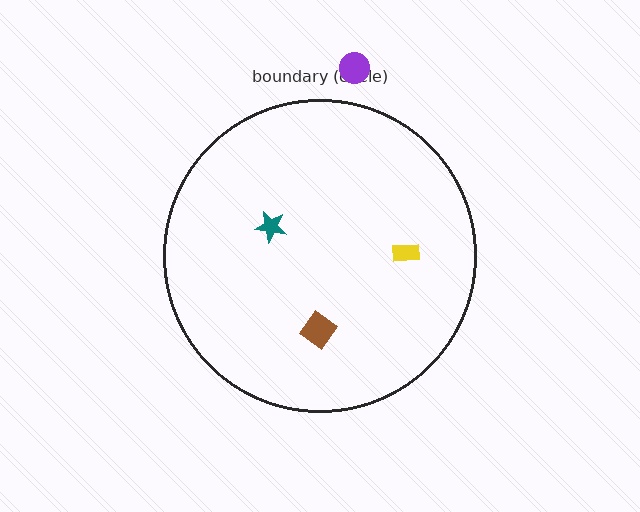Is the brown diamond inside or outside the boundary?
Inside.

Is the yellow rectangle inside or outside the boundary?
Inside.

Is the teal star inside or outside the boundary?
Inside.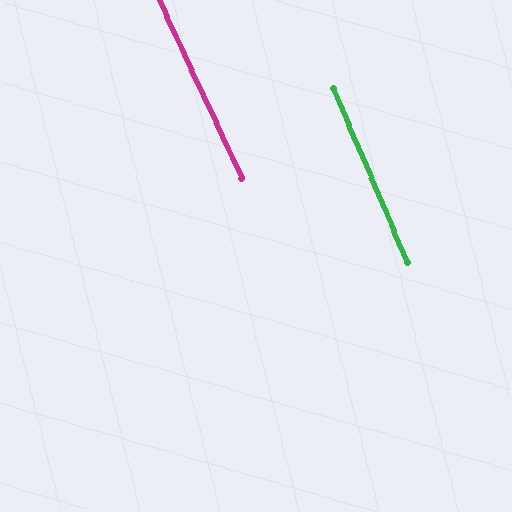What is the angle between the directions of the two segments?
Approximately 1 degree.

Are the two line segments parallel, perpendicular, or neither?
Parallel — their directions differ by only 1.5°.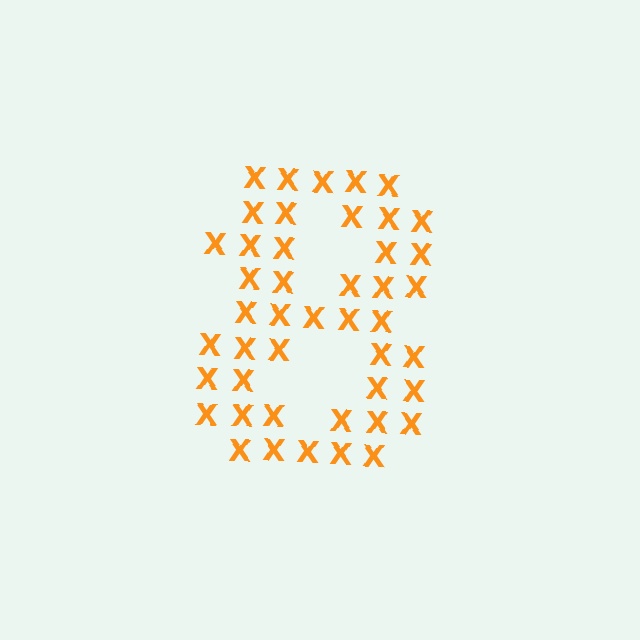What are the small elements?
The small elements are letter X's.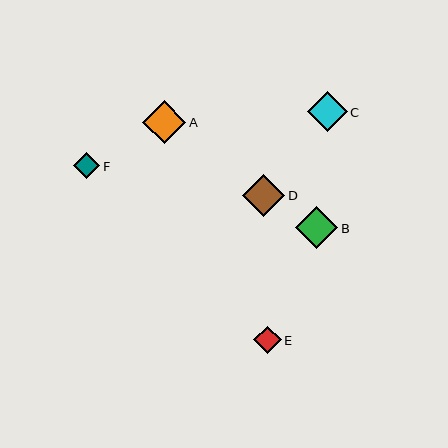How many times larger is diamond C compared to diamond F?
Diamond C is approximately 1.5 times the size of diamond F.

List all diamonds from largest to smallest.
From largest to smallest: A, D, B, C, E, F.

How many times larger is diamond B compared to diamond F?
Diamond B is approximately 1.6 times the size of diamond F.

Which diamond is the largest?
Diamond A is the largest with a size of approximately 43 pixels.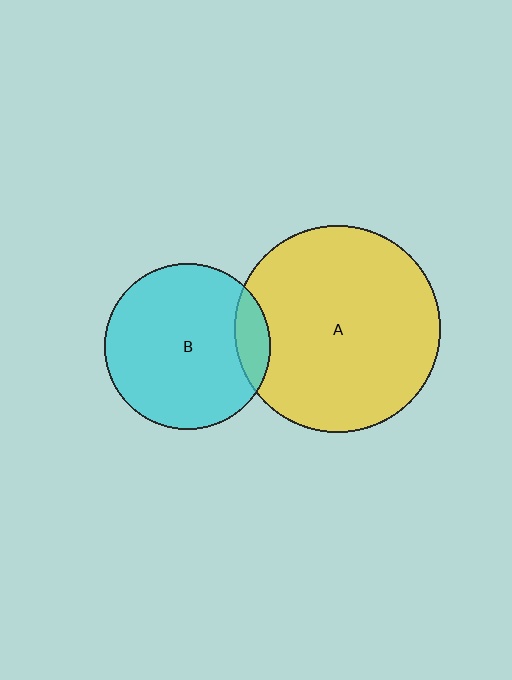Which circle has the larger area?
Circle A (yellow).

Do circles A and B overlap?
Yes.